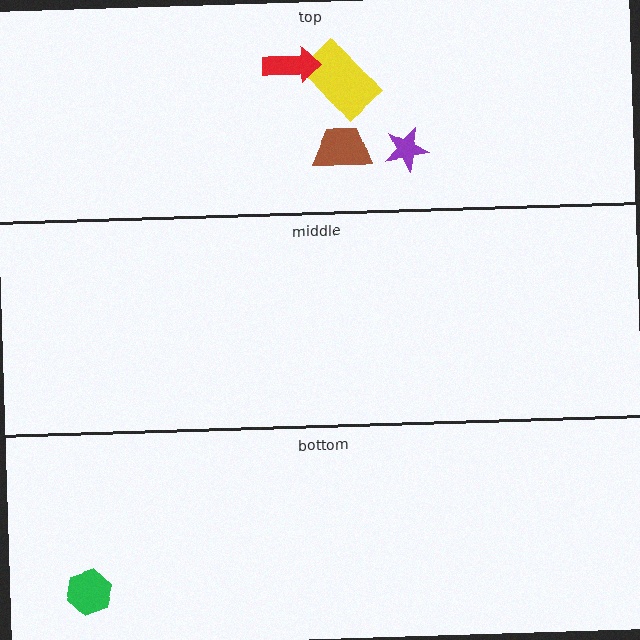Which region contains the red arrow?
The top region.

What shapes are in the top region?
The brown trapezoid, the yellow rectangle, the red arrow, the purple star.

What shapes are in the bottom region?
The green hexagon.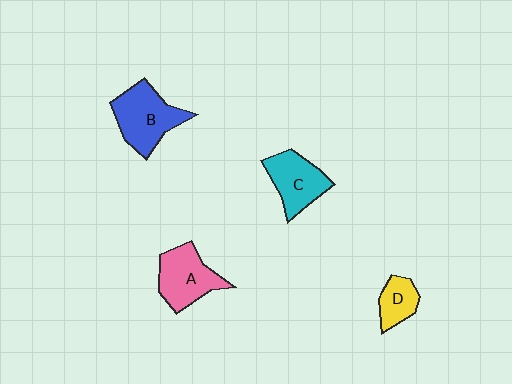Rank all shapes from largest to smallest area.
From largest to smallest: B (blue), A (pink), C (cyan), D (yellow).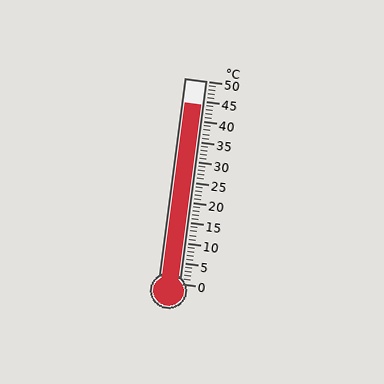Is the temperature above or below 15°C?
The temperature is above 15°C.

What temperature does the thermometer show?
The thermometer shows approximately 44°C.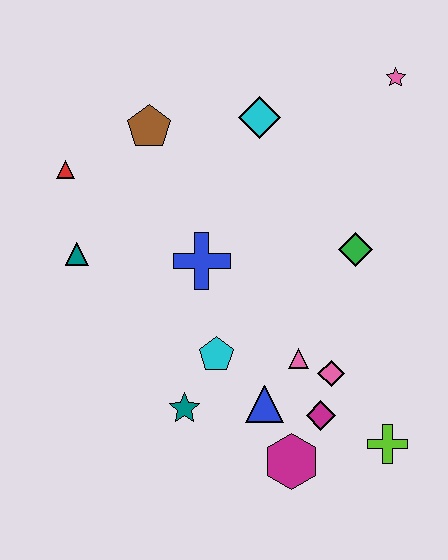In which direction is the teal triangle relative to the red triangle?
The teal triangle is below the red triangle.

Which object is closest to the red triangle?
The teal triangle is closest to the red triangle.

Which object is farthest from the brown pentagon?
The lime cross is farthest from the brown pentagon.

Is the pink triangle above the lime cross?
Yes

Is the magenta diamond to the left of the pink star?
Yes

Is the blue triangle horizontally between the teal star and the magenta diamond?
Yes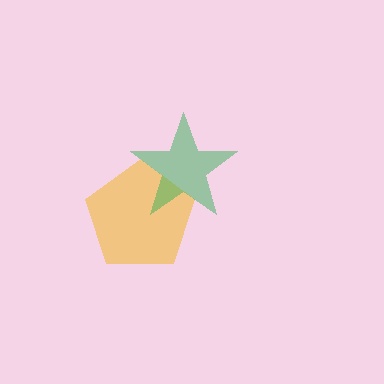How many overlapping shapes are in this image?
There are 2 overlapping shapes in the image.